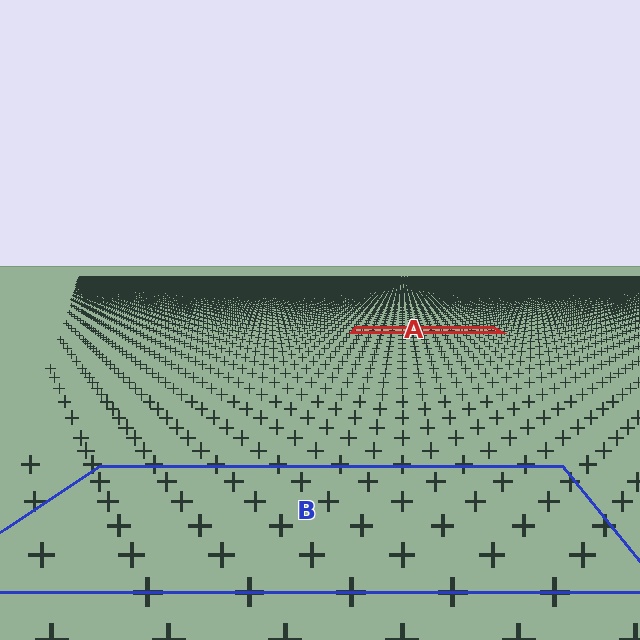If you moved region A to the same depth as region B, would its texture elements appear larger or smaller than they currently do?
They would appear larger. At a closer depth, the same texture elements are projected at a bigger on-screen size.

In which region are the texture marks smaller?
The texture marks are smaller in region A, because it is farther away.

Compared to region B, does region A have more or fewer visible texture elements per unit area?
Region A has more texture elements per unit area — they are packed more densely because it is farther away.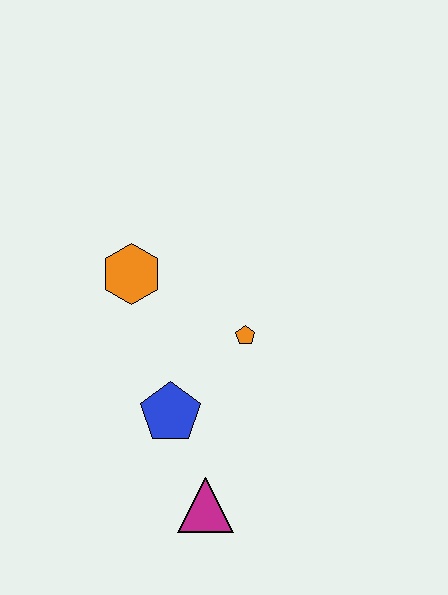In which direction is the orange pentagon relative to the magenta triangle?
The orange pentagon is above the magenta triangle.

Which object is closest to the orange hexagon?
The orange pentagon is closest to the orange hexagon.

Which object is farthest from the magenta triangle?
The orange hexagon is farthest from the magenta triangle.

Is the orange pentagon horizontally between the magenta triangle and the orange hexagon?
No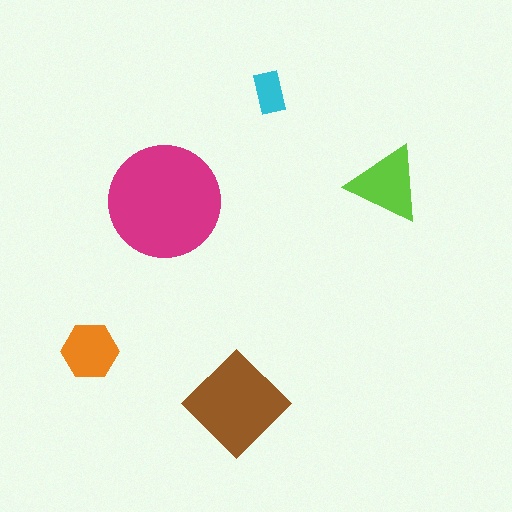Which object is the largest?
The magenta circle.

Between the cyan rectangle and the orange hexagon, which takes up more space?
The orange hexagon.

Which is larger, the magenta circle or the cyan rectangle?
The magenta circle.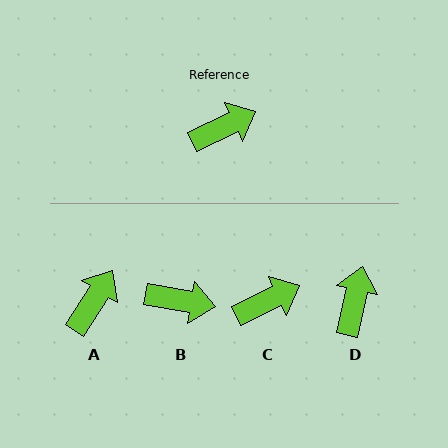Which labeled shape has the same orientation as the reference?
C.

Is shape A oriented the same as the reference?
No, it is off by about 33 degrees.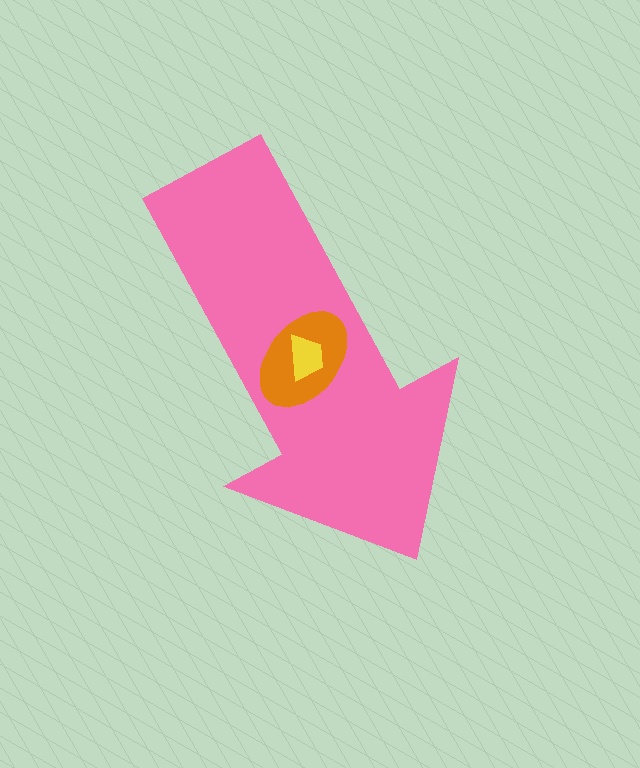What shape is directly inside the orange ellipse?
The yellow trapezoid.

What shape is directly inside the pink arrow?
The orange ellipse.